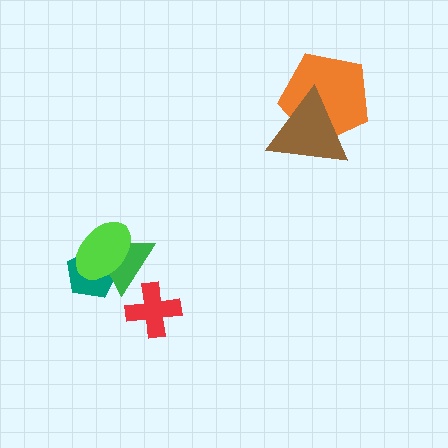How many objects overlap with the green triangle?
2 objects overlap with the green triangle.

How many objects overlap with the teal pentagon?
2 objects overlap with the teal pentagon.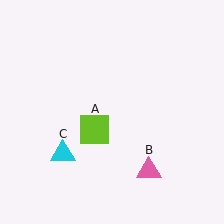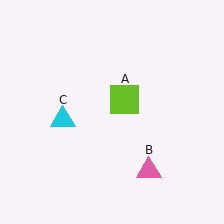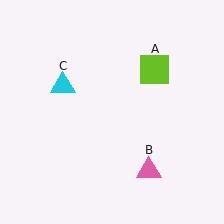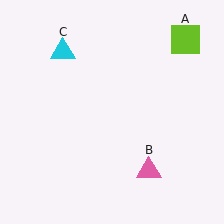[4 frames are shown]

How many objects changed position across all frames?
2 objects changed position: lime square (object A), cyan triangle (object C).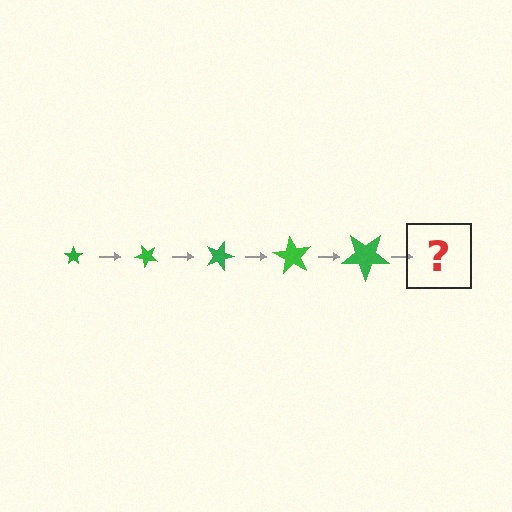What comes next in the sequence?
The next element should be a star, larger than the previous one and rotated 225 degrees from the start.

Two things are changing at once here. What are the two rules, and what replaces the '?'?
The two rules are that the star grows larger each step and it rotates 45 degrees each step. The '?' should be a star, larger than the previous one and rotated 225 degrees from the start.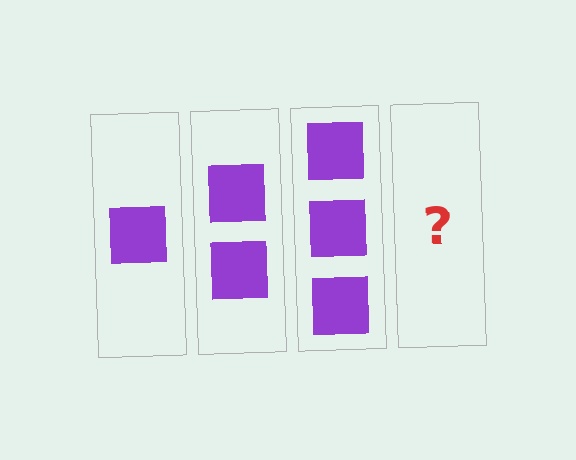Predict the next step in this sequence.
The next step is 4 squares.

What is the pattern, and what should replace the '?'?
The pattern is that each step adds one more square. The '?' should be 4 squares.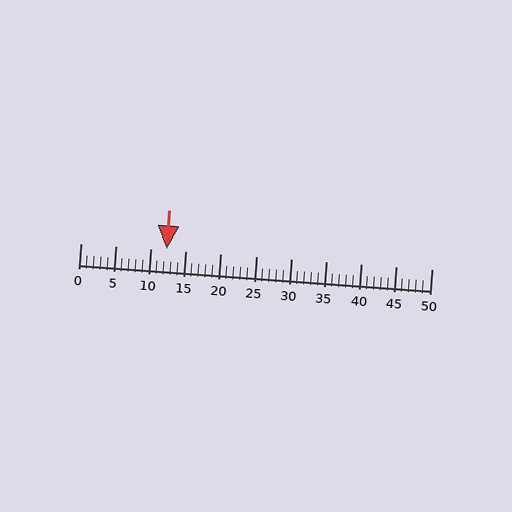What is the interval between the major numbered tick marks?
The major tick marks are spaced 5 units apart.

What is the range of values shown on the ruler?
The ruler shows values from 0 to 50.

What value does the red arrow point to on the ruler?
The red arrow points to approximately 12.